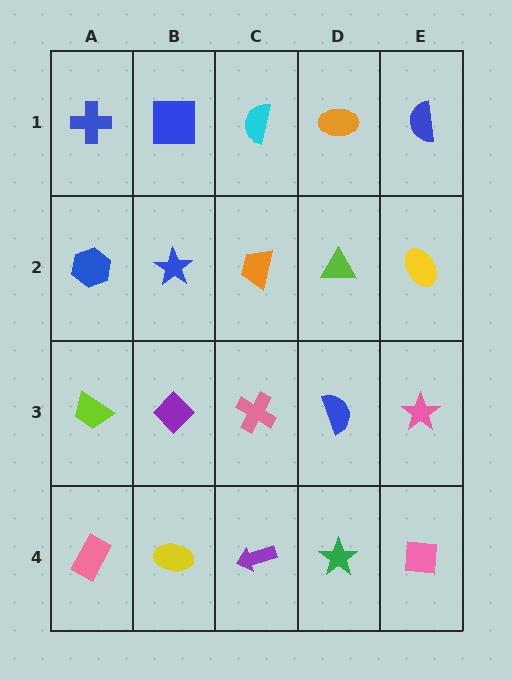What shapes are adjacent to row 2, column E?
A blue semicircle (row 1, column E), a pink star (row 3, column E), a lime triangle (row 2, column D).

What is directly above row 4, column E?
A pink star.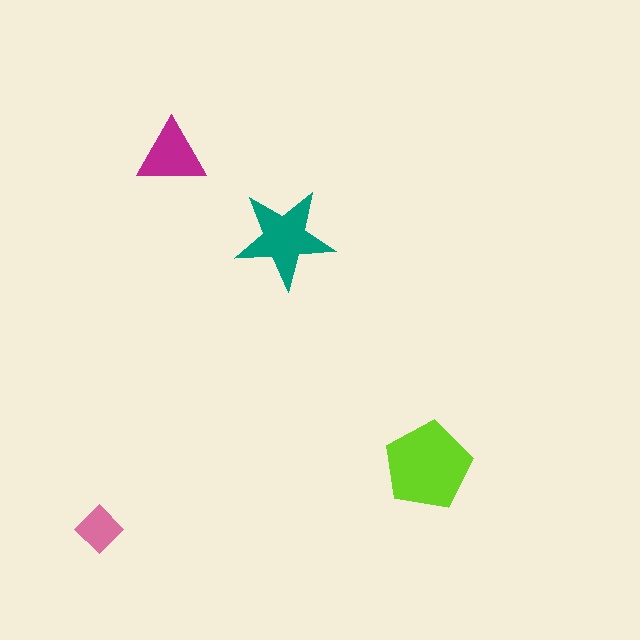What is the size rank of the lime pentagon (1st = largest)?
1st.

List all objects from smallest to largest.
The pink diamond, the magenta triangle, the teal star, the lime pentagon.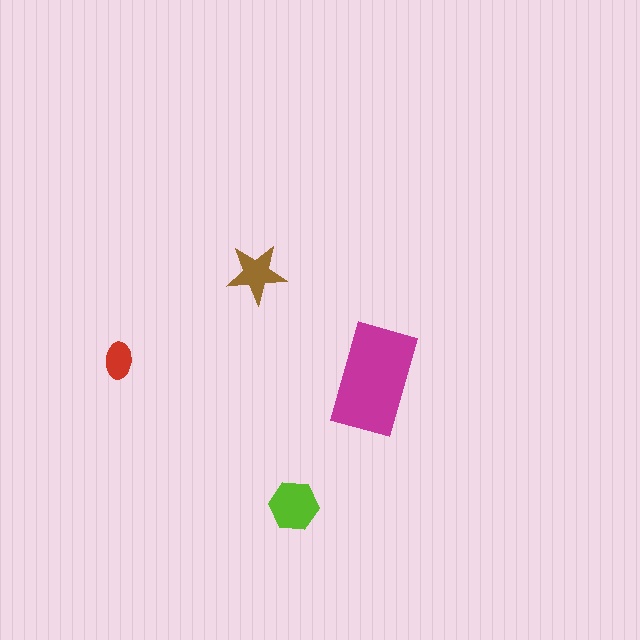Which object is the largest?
The magenta rectangle.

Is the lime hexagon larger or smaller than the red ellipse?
Larger.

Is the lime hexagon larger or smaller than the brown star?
Larger.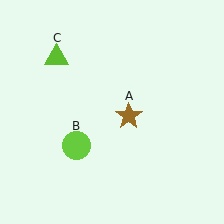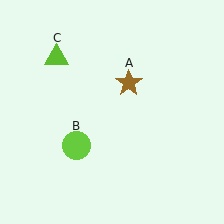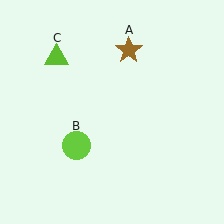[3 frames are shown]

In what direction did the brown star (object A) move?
The brown star (object A) moved up.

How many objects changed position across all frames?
1 object changed position: brown star (object A).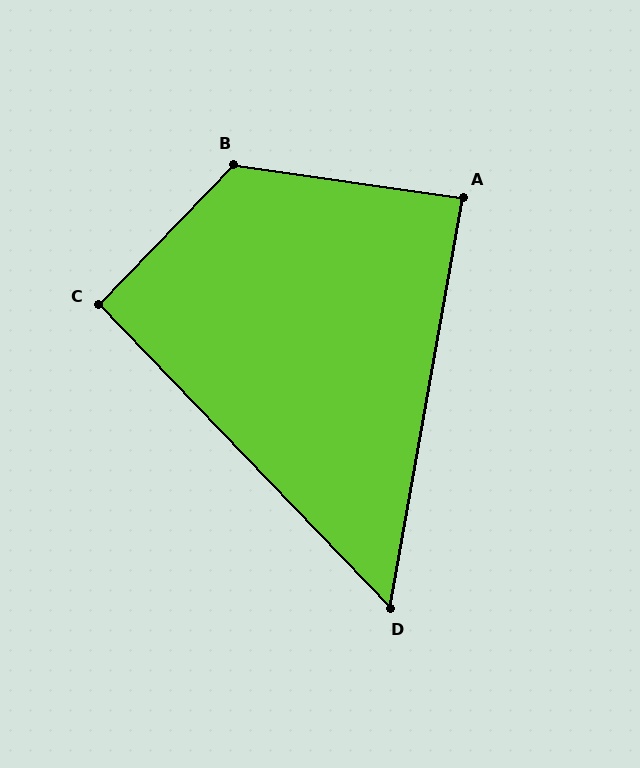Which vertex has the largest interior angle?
B, at approximately 126 degrees.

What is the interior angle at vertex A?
Approximately 88 degrees (approximately right).